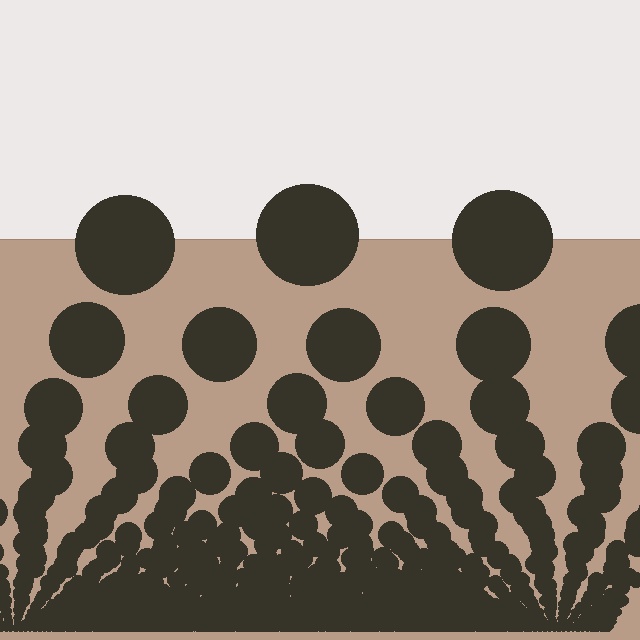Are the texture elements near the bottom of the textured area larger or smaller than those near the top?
Smaller. The gradient is inverted — elements near the bottom are smaller and denser.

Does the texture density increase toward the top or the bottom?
Density increases toward the bottom.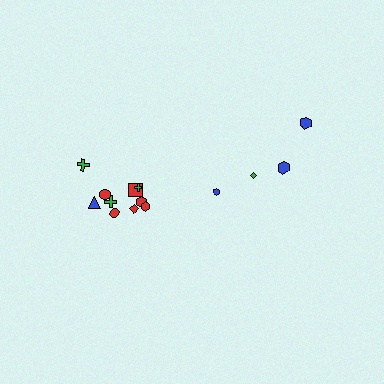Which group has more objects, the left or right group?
The left group.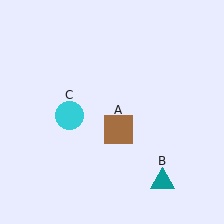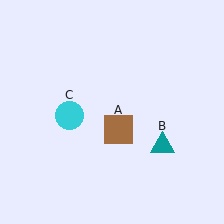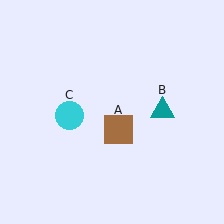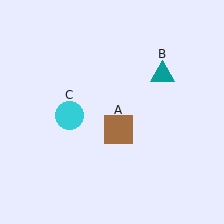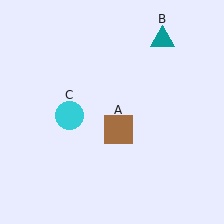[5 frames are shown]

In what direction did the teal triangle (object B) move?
The teal triangle (object B) moved up.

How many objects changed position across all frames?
1 object changed position: teal triangle (object B).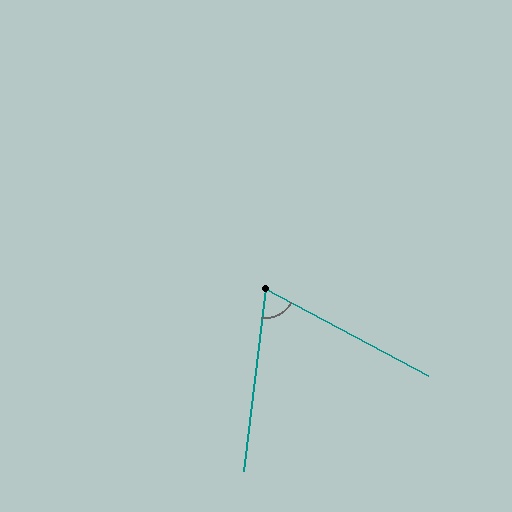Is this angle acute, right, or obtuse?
It is acute.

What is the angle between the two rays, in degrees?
Approximately 68 degrees.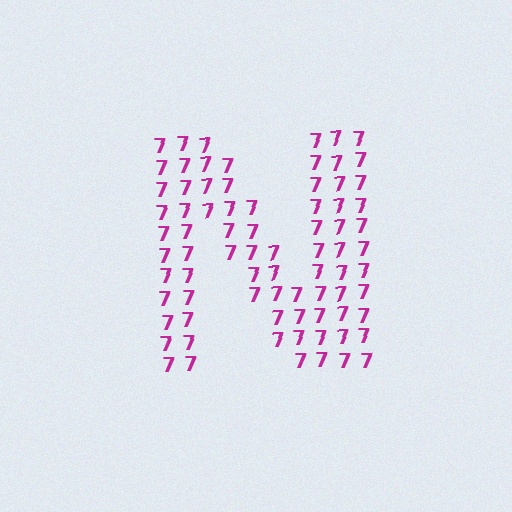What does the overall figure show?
The overall figure shows the letter N.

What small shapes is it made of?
It is made of small digit 7's.